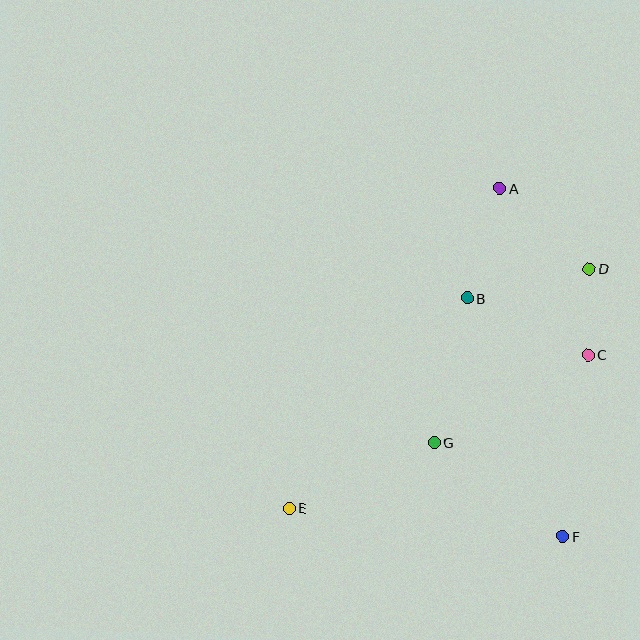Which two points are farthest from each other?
Points D and E are farthest from each other.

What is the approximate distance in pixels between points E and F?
The distance between E and F is approximately 275 pixels.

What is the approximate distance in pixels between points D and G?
The distance between D and G is approximately 233 pixels.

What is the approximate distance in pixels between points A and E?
The distance between A and E is approximately 383 pixels.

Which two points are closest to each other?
Points C and D are closest to each other.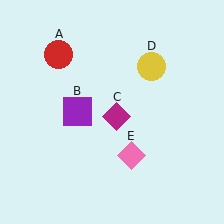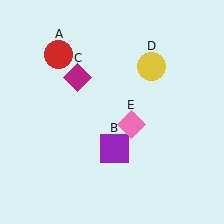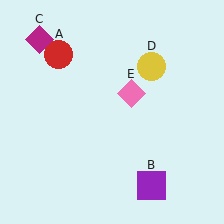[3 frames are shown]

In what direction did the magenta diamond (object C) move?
The magenta diamond (object C) moved up and to the left.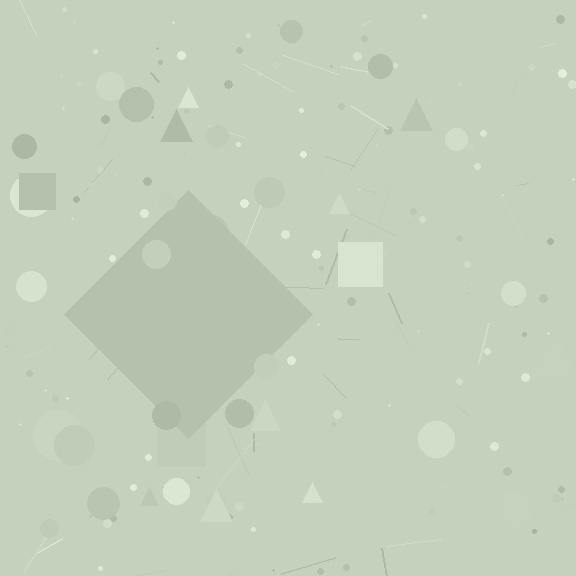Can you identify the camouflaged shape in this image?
The camouflaged shape is a diamond.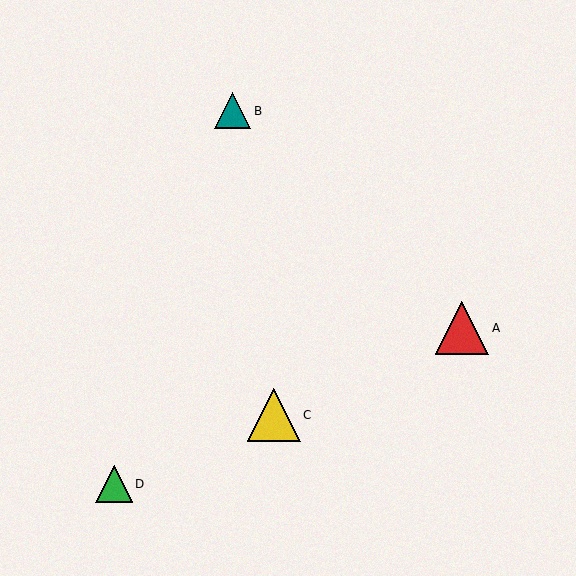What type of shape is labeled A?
Shape A is a red triangle.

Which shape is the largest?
The red triangle (labeled A) is the largest.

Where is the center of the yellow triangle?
The center of the yellow triangle is at (274, 415).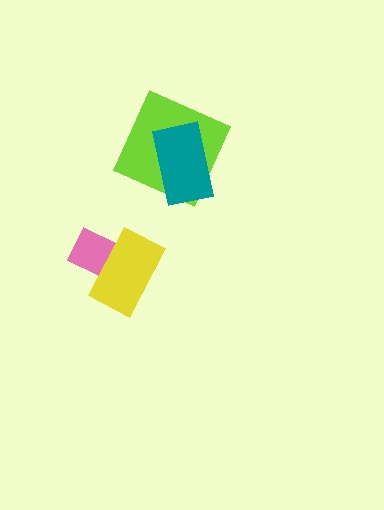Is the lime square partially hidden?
Yes, it is partially covered by another shape.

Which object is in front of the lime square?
The teal rectangle is in front of the lime square.